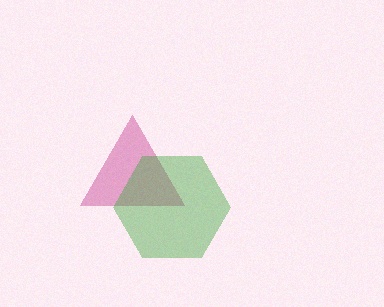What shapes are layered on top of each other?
The layered shapes are: a magenta triangle, a green hexagon.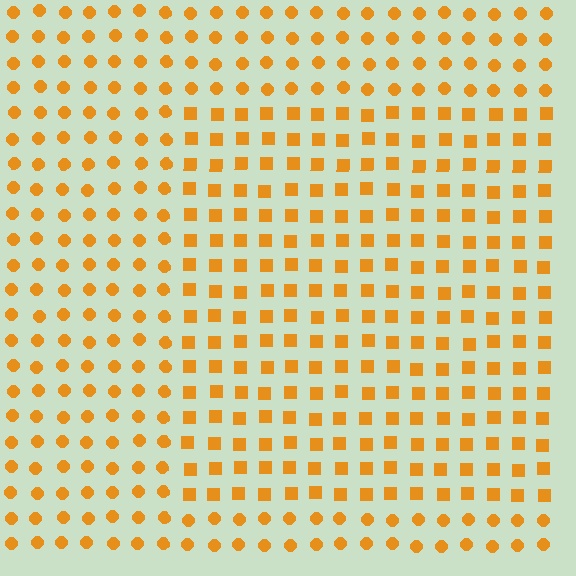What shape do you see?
I see a rectangle.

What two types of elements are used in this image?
The image uses squares inside the rectangle region and circles outside it.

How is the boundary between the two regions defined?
The boundary is defined by a change in element shape: squares inside vs. circles outside. All elements share the same color and spacing.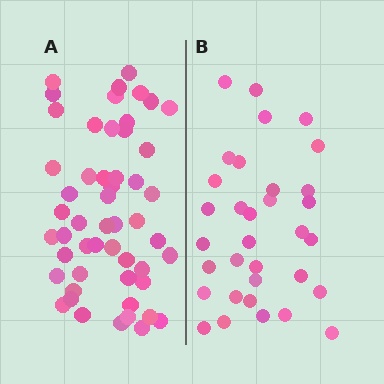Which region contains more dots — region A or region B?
Region A (the left region) has more dots.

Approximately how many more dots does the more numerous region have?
Region A has approximately 20 more dots than region B.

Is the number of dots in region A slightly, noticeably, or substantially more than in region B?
Region A has substantially more. The ratio is roughly 1.6 to 1.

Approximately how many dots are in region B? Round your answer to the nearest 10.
About 30 dots. (The exact count is 33, which rounds to 30.)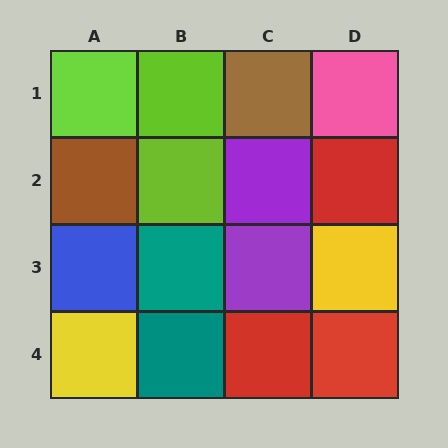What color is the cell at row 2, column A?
Brown.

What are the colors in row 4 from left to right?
Yellow, teal, red, red.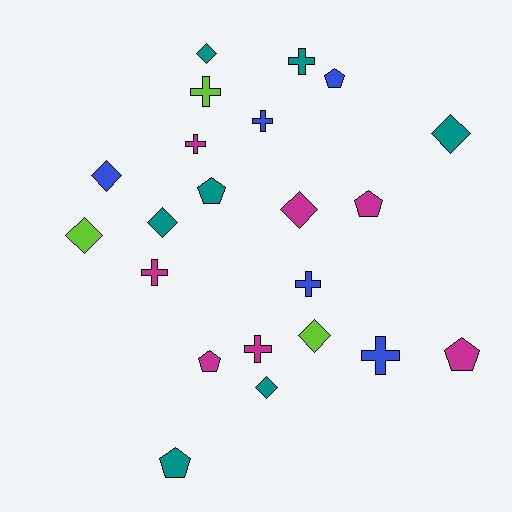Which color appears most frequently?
Magenta, with 7 objects.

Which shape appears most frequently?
Cross, with 8 objects.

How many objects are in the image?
There are 22 objects.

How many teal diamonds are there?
There are 4 teal diamonds.